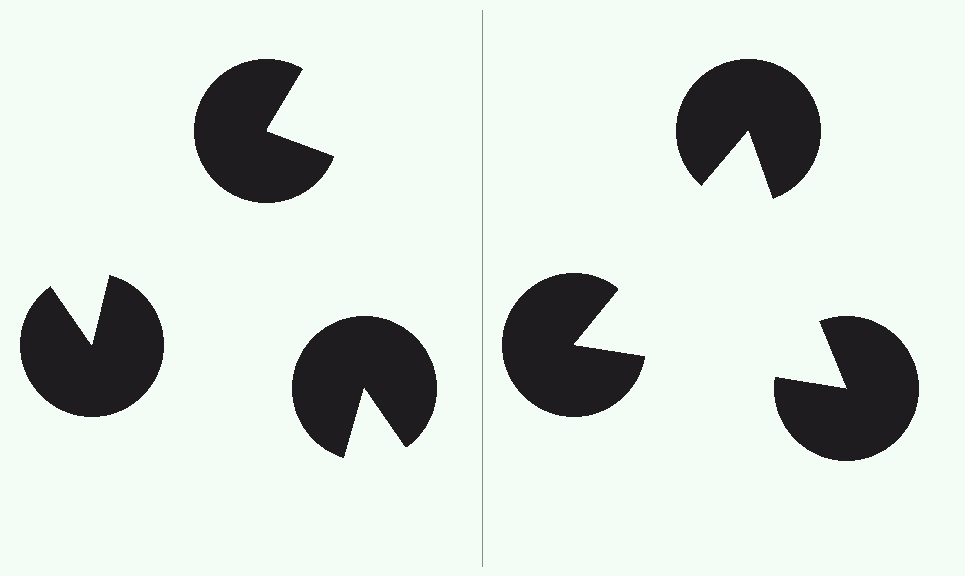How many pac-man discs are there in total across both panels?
6 — 3 on each side.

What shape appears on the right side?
An illusory triangle.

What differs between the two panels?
The pac-man discs are positioned identically on both sides; only the wedge orientations differ. On the right they align to a triangle; on the left they are misaligned.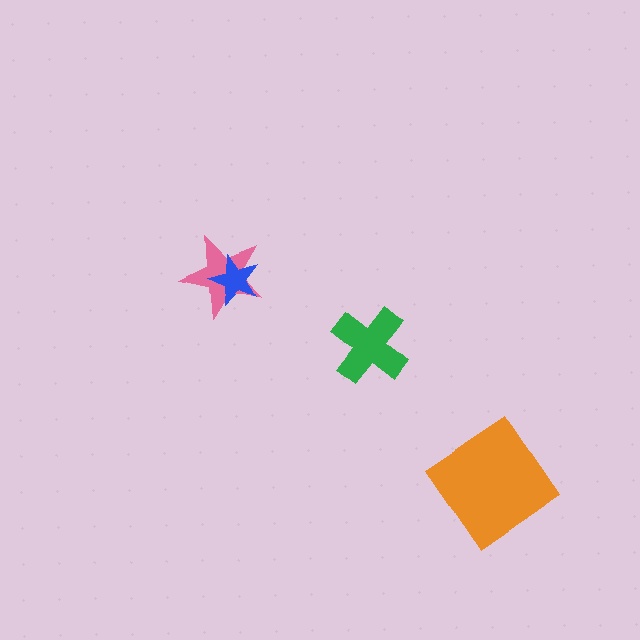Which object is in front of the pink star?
The blue star is in front of the pink star.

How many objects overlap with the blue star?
1 object overlaps with the blue star.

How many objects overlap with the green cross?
0 objects overlap with the green cross.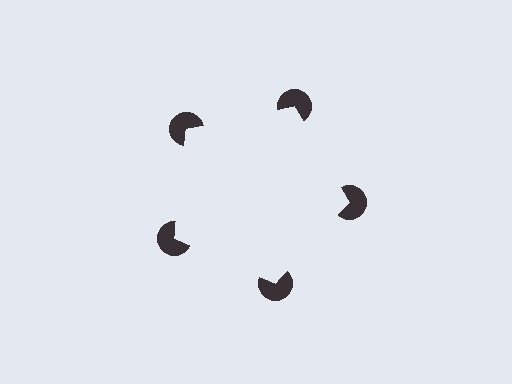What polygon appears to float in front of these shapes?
An illusory pentagon — its edges are inferred from the aligned wedge cuts in the pac-man discs, not physically drawn.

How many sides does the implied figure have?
5 sides.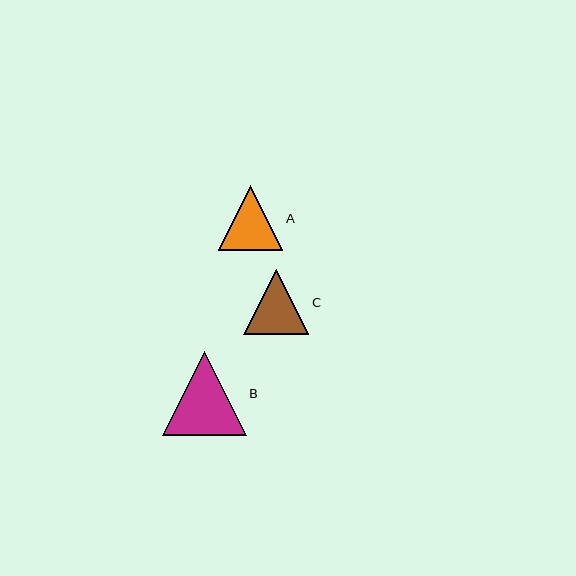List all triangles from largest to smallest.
From largest to smallest: B, C, A.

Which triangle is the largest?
Triangle B is the largest with a size of approximately 84 pixels.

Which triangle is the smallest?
Triangle A is the smallest with a size of approximately 65 pixels.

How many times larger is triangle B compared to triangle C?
Triangle B is approximately 1.3 times the size of triangle C.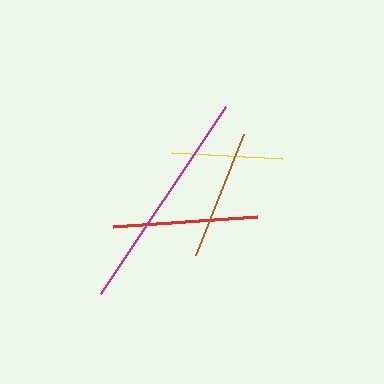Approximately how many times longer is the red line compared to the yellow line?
The red line is approximately 1.3 times the length of the yellow line.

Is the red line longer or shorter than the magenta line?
The magenta line is longer than the red line.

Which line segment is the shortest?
The yellow line is the shortest at approximately 110 pixels.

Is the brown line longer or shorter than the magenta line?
The magenta line is longer than the brown line.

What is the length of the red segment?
The red segment is approximately 144 pixels long.